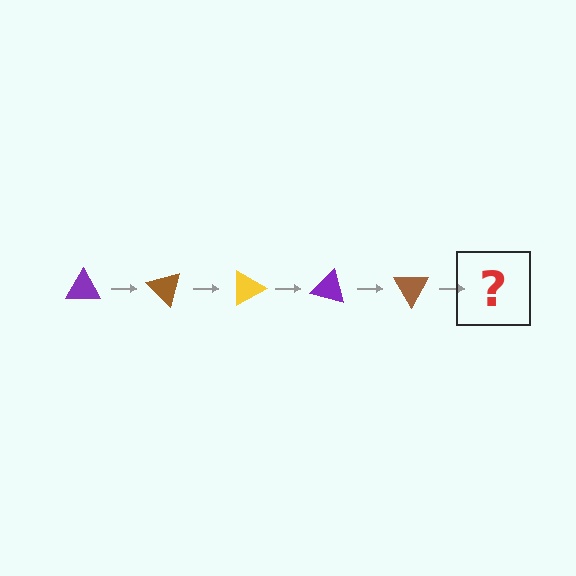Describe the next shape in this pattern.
It should be a yellow triangle, rotated 225 degrees from the start.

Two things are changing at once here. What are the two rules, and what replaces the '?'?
The two rules are that it rotates 45 degrees each step and the color cycles through purple, brown, and yellow. The '?' should be a yellow triangle, rotated 225 degrees from the start.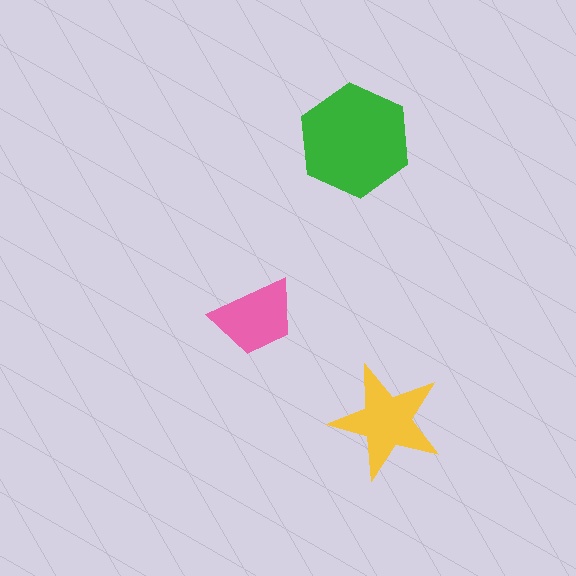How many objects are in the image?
There are 3 objects in the image.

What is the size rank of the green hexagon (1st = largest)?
1st.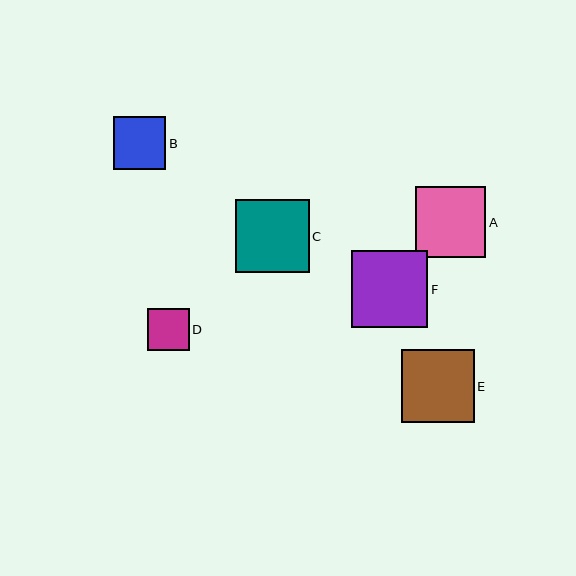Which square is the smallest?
Square D is the smallest with a size of approximately 42 pixels.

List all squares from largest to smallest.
From largest to smallest: F, C, E, A, B, D.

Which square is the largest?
Square F is the largest with a size of approximately 76 pixels.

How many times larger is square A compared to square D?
Square A is approximately 1.7 times the size of square D.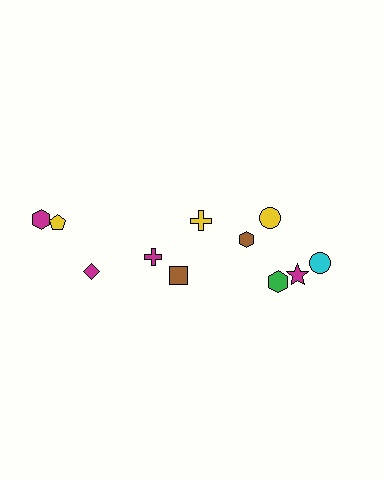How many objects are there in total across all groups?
There are 11 objects.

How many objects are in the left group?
There are 4 objects.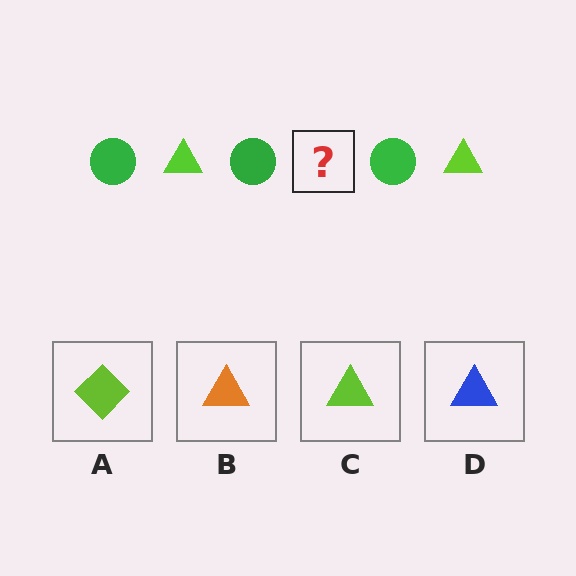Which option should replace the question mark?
Option C.